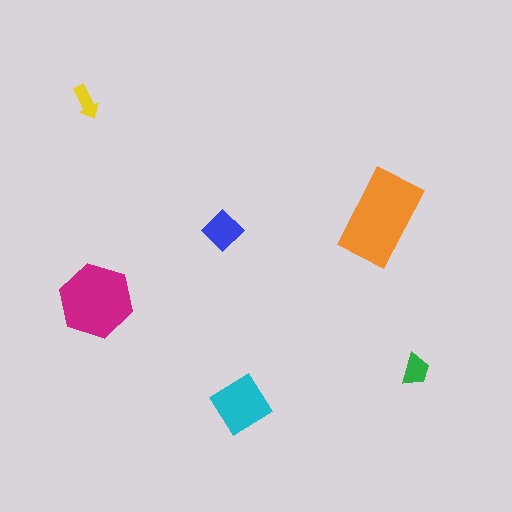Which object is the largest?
The orange rectangle.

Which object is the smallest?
The yellow arrow.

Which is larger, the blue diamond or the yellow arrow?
The blue diamond.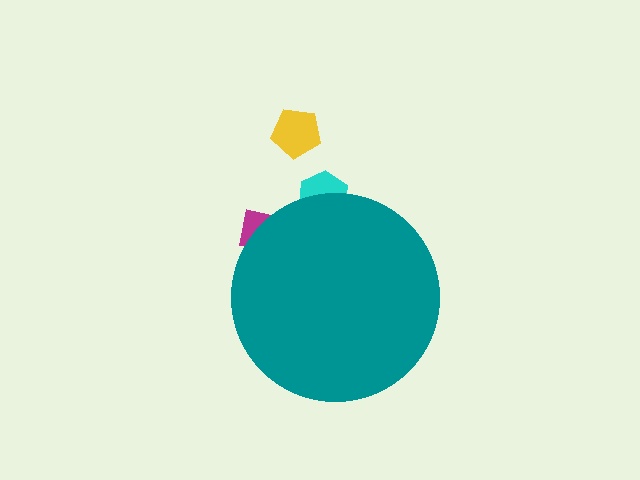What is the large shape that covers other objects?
A teal circle.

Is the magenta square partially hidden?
Yes, the magenta square is partially hidden behind the teal circle.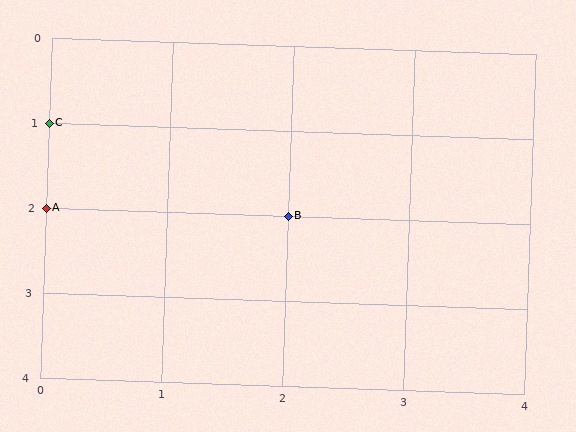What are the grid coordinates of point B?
Point B is at grid coordinates (2, 2).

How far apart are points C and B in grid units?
Points C and B are 2 columns and 1 row apart (about 2.2 grid units diagonally).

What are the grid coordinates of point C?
Point C is at grid coordinates (0, 1).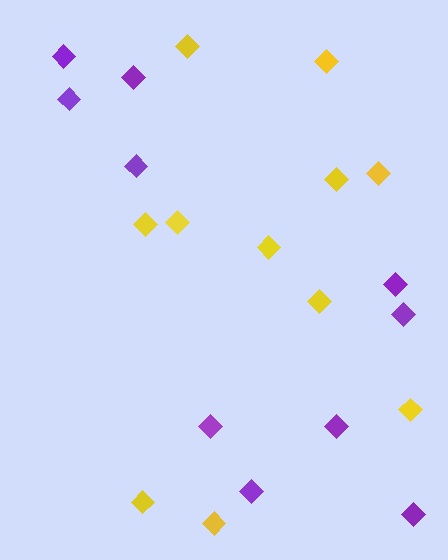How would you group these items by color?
There are 2 groups: one group of purple diamonds (10) and one group of yellow diamonds (11).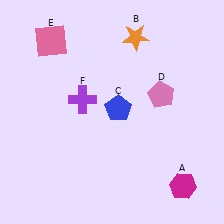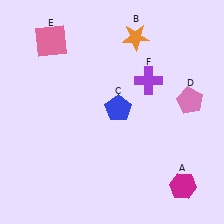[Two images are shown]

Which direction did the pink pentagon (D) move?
The pink pentagon (D) moved right.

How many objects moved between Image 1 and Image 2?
2 objects moved between the two images.